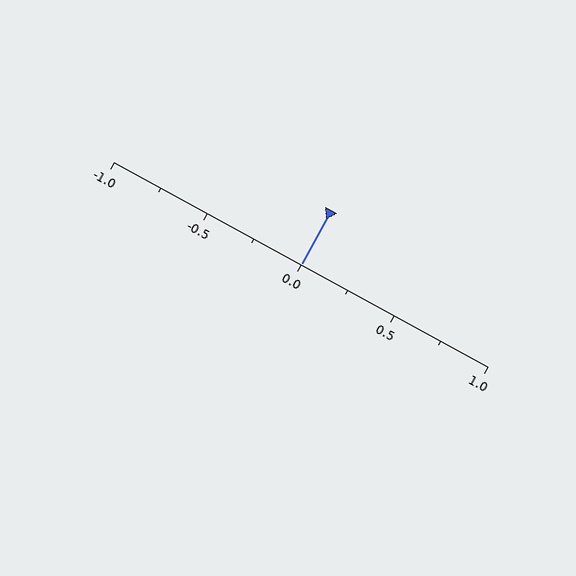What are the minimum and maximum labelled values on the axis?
The axis runs from -1.0 to 1.0.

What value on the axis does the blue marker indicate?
The marker indicates approximately 0.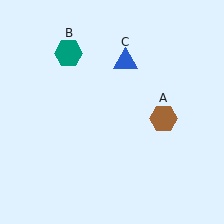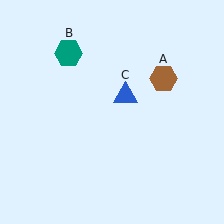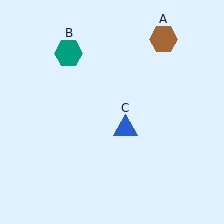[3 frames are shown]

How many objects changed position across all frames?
2 objects changed position: brown hexagon (object A), blue triangle (object C).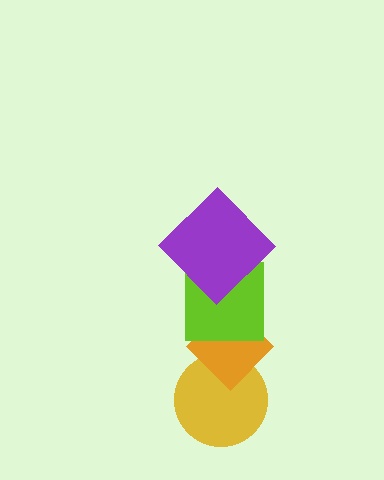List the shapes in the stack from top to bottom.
From top to bottom: the purple diamond, the lime square, the orange diamond, the yellow circle.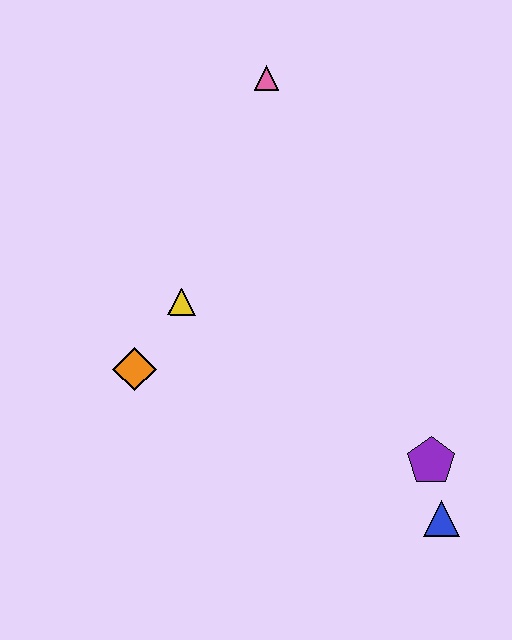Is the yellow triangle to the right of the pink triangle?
No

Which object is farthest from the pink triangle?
The blue triangle is farthest from the pink triangle.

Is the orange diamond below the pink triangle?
Yes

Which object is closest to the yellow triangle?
The orange diamond is closest to the yellow triangle.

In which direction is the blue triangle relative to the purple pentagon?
The blue triangle is below the purple pentagon.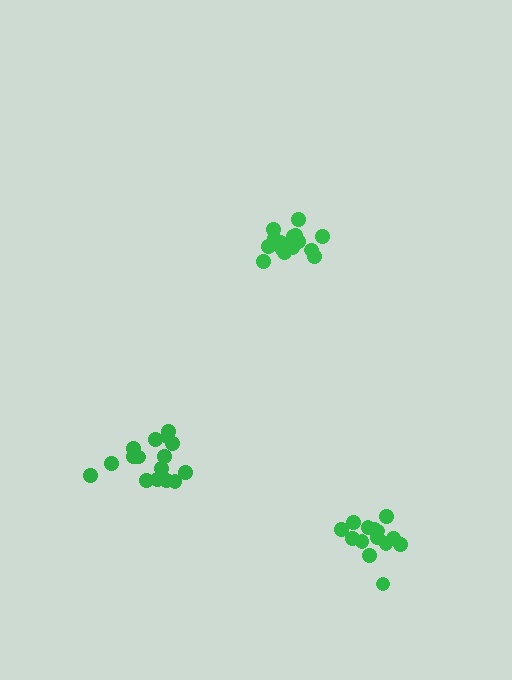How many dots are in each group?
Group 1: 16 dots, Group 2: 16 dots, Group 3: 14 dots (46 total).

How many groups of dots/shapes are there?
There are 3 groups.